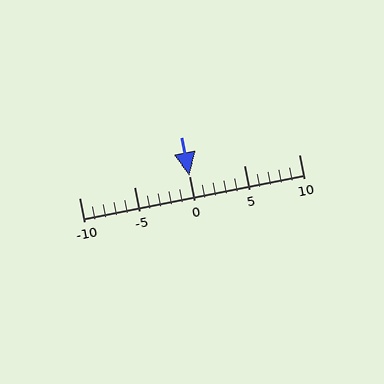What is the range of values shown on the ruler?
The ruler shows values from -10 to 10.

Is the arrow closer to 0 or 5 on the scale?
The arrow is closer to 0.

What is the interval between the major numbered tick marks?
The major tick marks are spaced 5 units apart.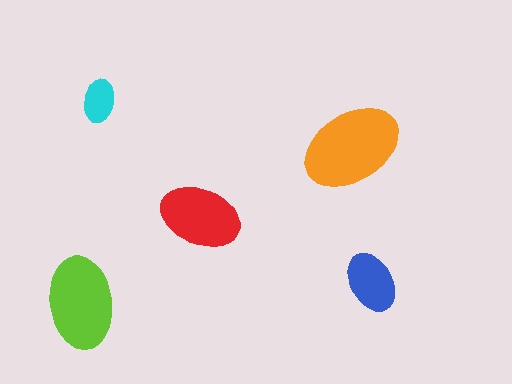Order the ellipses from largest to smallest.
the orange one, the lime one, the red one, the blue one, the cyan one.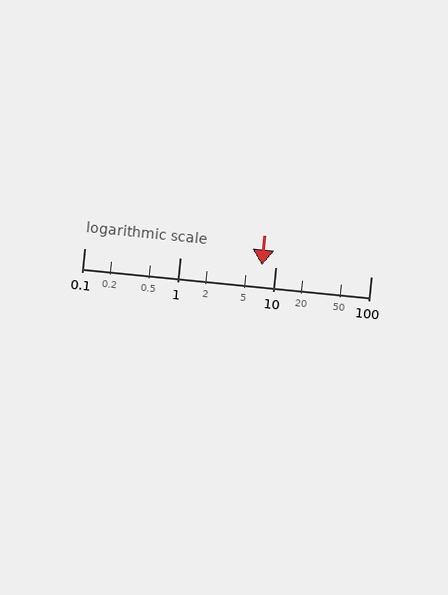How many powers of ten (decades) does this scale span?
The scale spans 3 decades, from 0.1 to 100.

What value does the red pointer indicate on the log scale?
The pointer indicates approximately 7.3.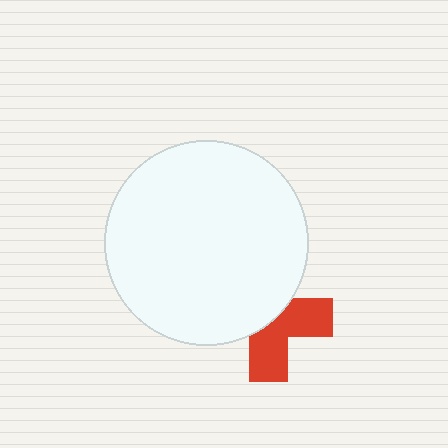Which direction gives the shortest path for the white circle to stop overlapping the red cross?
Moving toward the upper-left gives the shortest separation.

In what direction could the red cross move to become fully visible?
The red cross could move toward the lower-right. That would shift it out from behind the white circle entirely.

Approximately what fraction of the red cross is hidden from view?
Roughly 53% of the red cross is hidden behind the white circle.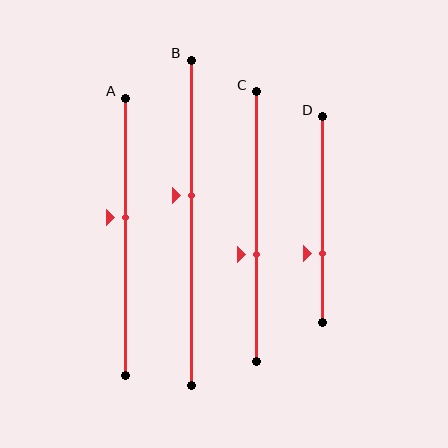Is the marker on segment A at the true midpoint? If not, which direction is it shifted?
No, the marker on segment A is shifted upward by about 7% of the segment length.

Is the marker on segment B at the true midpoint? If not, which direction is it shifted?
No, the marker on segment B is shifted upward by about 8% of the segment length.